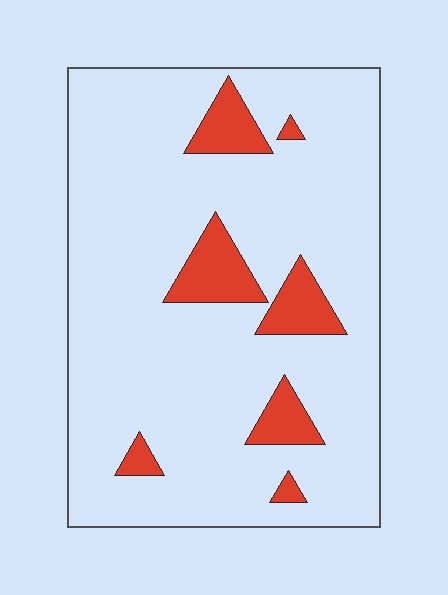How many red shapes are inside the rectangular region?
7.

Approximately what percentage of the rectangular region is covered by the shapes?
Approximately 10%.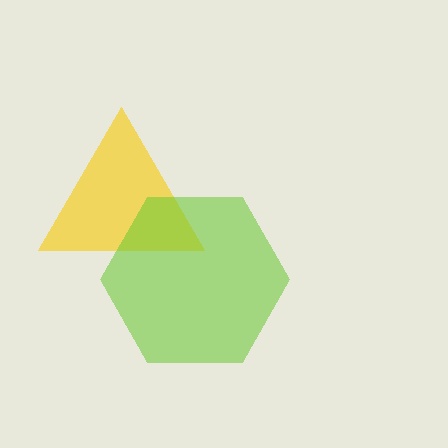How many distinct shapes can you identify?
There are 2 distinct shapes: a yellow triangle, a lime hexagon.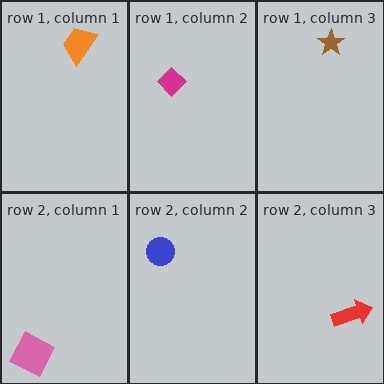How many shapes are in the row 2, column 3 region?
1.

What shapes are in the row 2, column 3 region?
The red arrow.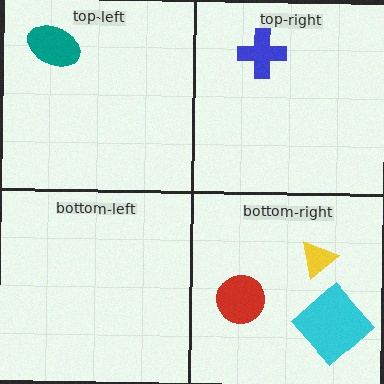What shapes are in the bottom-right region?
The yellow triangle, the red circle, the cyan diamond.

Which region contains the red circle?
The bottom-right region.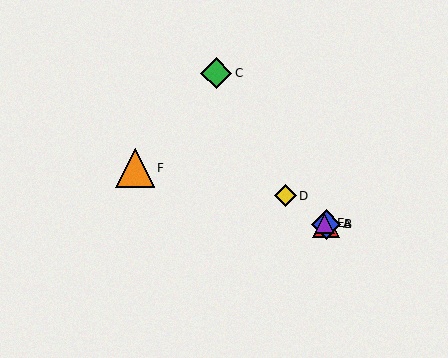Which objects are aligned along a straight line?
Objects A, B, D, E are aligned along a straight line.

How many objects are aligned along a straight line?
4 objects (A, B, D, E) are aligned along a straight line.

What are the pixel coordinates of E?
Object E is at (324, 223).